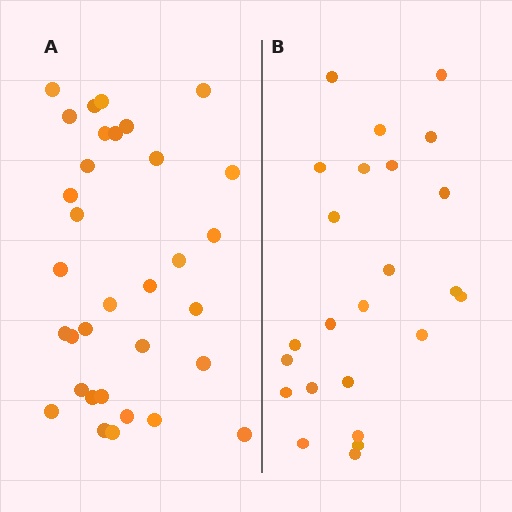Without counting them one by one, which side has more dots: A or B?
Region A (the left region) has more dots.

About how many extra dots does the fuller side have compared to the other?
Region A has roughly 8 or so more dots than region B.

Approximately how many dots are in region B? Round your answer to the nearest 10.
About 20 dots. (The exact count is 24, which rounds to 20.)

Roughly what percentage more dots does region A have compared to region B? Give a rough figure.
About 40% more.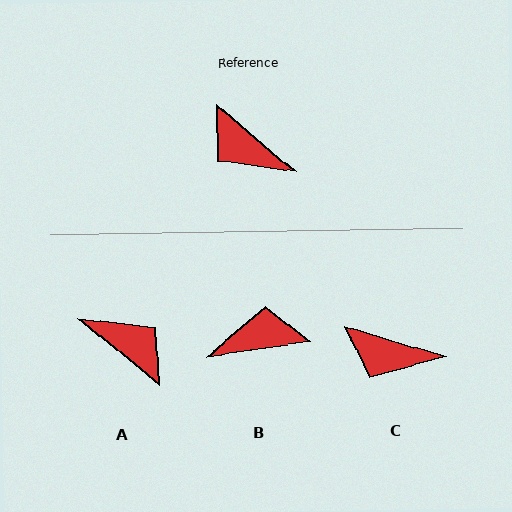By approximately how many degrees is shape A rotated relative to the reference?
Approximately 179 degrees clockwise.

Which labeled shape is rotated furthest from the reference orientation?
A, about 179 degrees away.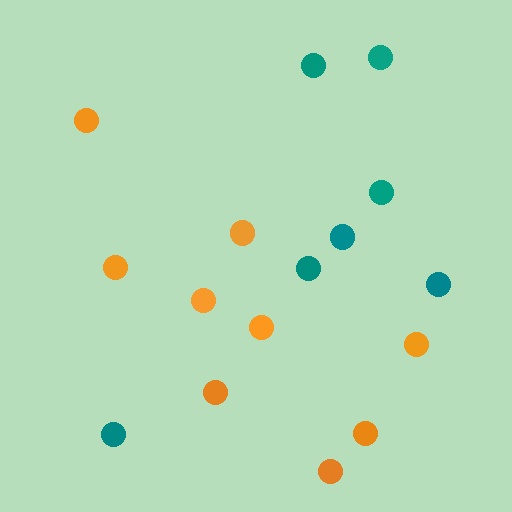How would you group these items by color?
There are 2 groups: one group of teal circles (7) and one group of orange circles (9).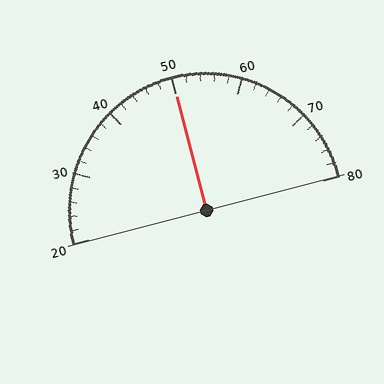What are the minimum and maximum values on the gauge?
The gauge ranges from 20 to 80.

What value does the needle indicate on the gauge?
The needle indicates approximately 50.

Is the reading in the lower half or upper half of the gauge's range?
The reading is in the upper half of the range (20 to 80).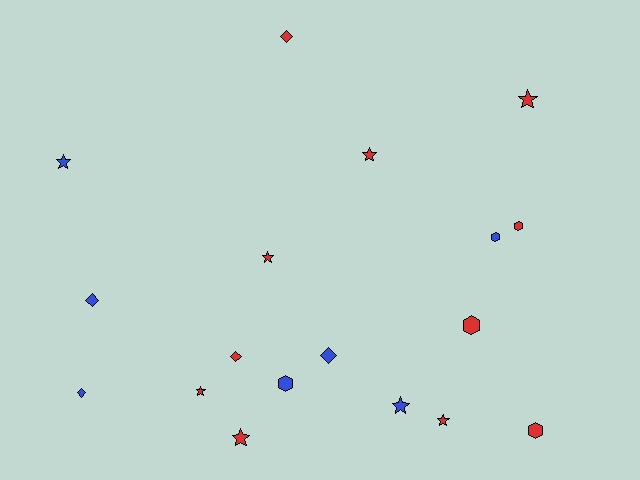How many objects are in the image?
There are 18 objects.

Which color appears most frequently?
Red, with 11 objects.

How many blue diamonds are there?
There are 3 blue diamonds.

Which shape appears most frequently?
Star, with 8 objects.